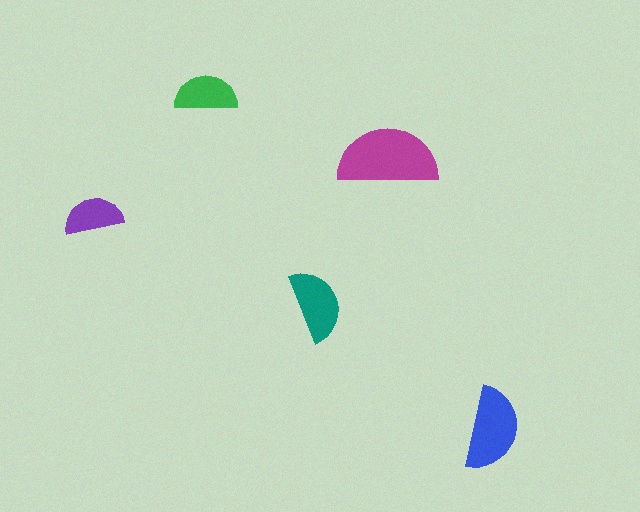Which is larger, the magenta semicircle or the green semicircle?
The magenta one.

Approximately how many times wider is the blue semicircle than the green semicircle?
About 1.5 times wider.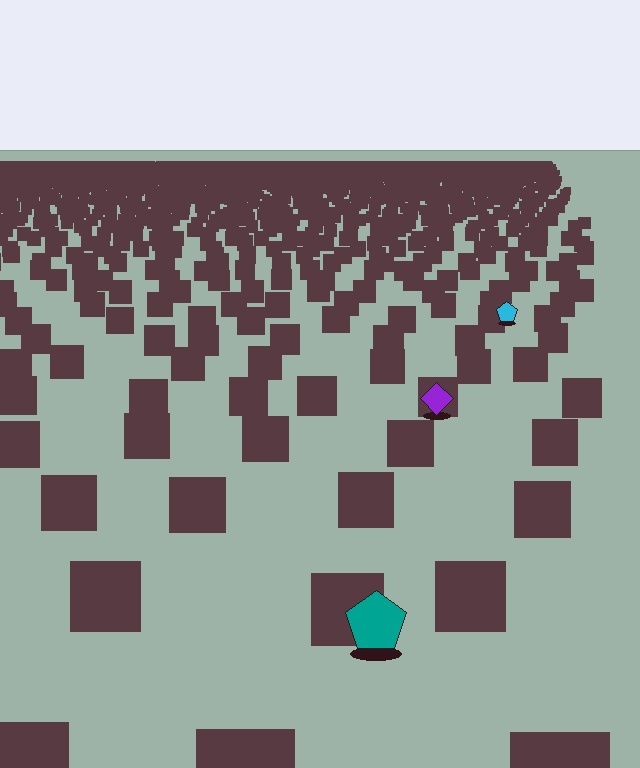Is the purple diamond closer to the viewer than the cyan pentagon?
Yes. The purple diamond is closer — you can tell from the texture gradient: the ground texture is coarser near it.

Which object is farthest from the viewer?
The cyan pentagon is farthest from the viewer. It appears smaller and the ground texture around it is denser.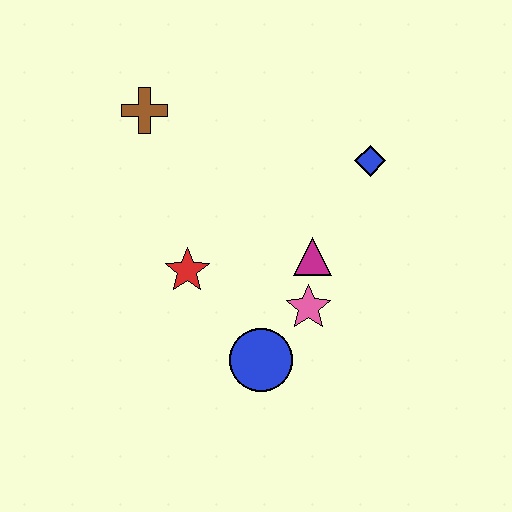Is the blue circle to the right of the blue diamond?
No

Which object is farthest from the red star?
The blue diamond is farthest from the red star.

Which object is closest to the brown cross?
The red star is closest to the brown cross.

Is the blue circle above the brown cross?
No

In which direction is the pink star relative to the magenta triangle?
The pink star is below the magenta triangle.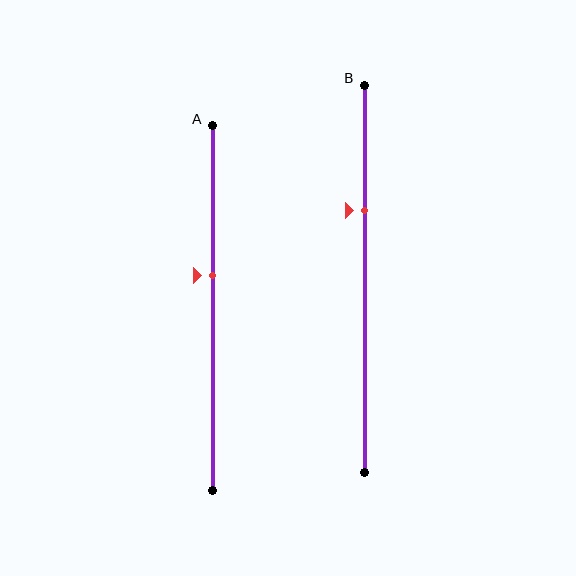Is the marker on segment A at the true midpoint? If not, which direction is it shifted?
No, the marker on segment A is shifted upward by about 9% of the segment length.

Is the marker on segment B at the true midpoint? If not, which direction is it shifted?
No, the marker on segment B is shifted upward by about 18% of the segment length.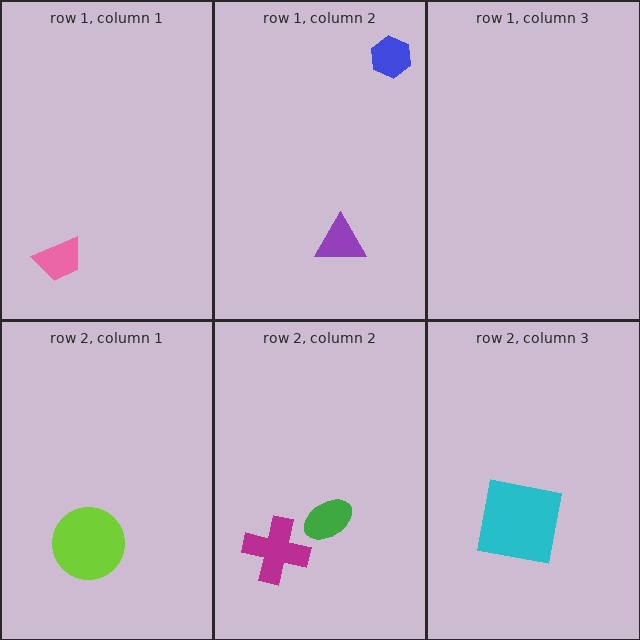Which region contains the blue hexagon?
The row 1, column 2 region.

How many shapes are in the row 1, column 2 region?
2.